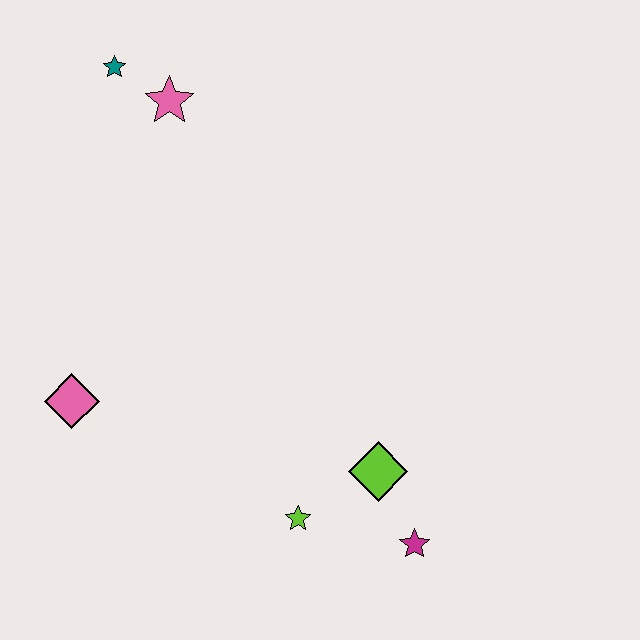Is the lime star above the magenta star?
Yes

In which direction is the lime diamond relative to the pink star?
The lime diamond is below the pink star.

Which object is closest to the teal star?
The pink star is closest to the teal star.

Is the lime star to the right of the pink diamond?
Yes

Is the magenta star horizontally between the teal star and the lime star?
No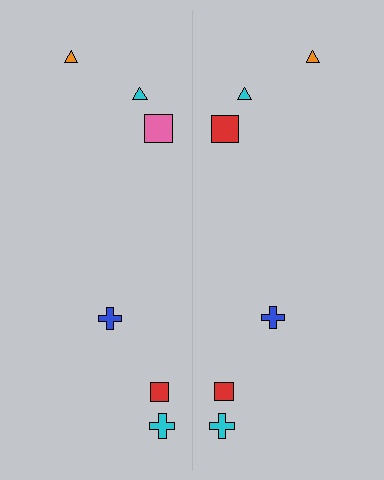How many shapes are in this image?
There are 12 shapes in this image.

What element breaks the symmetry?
The red square on the right side breaks the symmetry — its mirror counterpart is pink.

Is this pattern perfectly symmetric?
No, the pattern is not perfectly symmetric. The red square on the right side breaks the symmetry — its mirror counterpart is pink.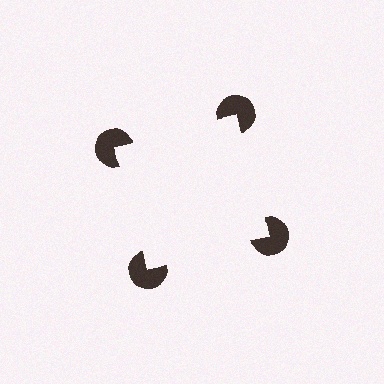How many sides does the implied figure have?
4 sides.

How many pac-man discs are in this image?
There are 4 — one at each vertex of the illusory square.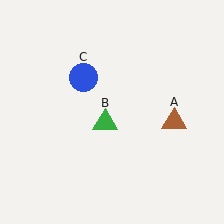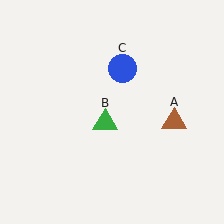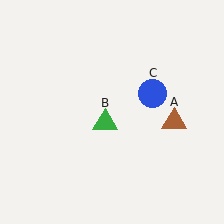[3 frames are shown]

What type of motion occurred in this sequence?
The blue circle (object C) rotated clockwise around the center of the scene.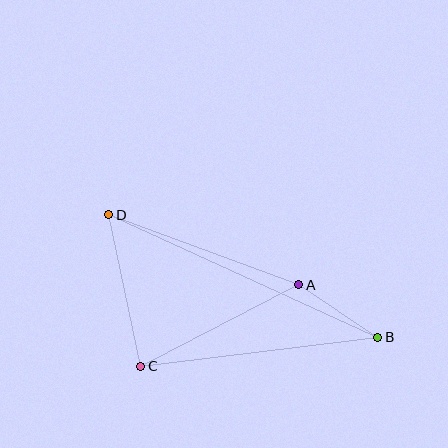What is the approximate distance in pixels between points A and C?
The distance between A and C is approximately 178 pixels.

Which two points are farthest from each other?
Points B and D are farthest from each other.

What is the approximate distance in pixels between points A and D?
The distance between A and D is approximately 202 pixels.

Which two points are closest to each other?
Points A and B are closest to each other.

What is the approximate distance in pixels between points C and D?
The distance between C and D is approximately 155 pixels.